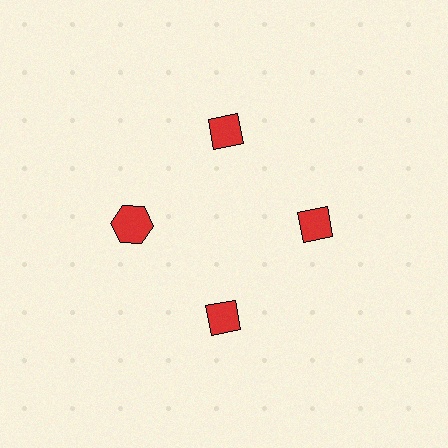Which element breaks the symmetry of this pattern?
The red hexagon at roughly the 9 o'clock position breaks the symmetry. All other shapes are red diamonds.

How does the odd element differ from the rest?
It has a different shape: hexagon instead of diamond.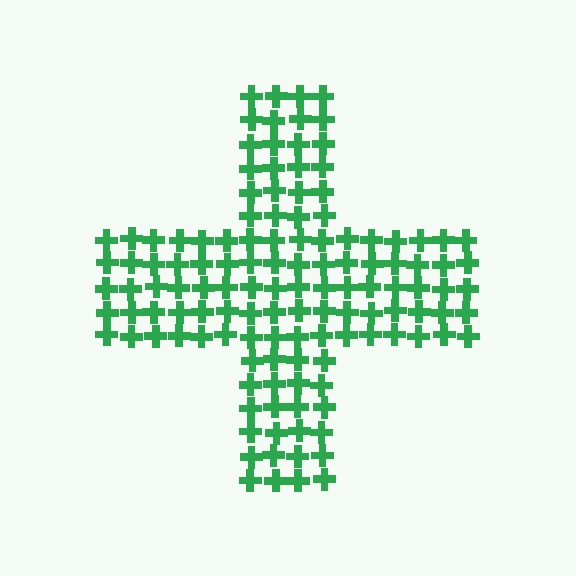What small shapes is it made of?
It is made of small crosses.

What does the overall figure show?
The overall figure shows a cross.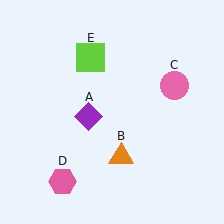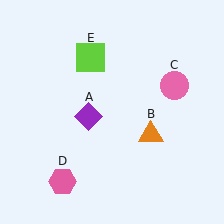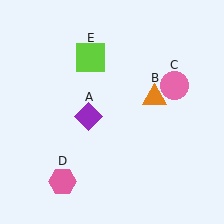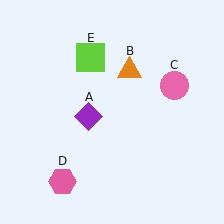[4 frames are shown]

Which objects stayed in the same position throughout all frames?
Purple diamond (object A) and pink circle (object C) and pink hexagon (object D) and lime square (object E) remained stationary.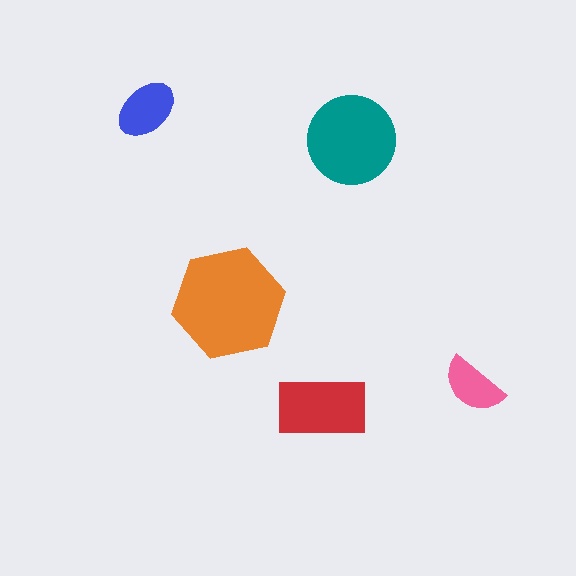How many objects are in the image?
There are 5 objects in the image.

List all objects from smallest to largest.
The pink semicircle, the blue ellipse, the red rectangle, the teal circle, the orange hexagon.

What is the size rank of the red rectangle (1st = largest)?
3rd.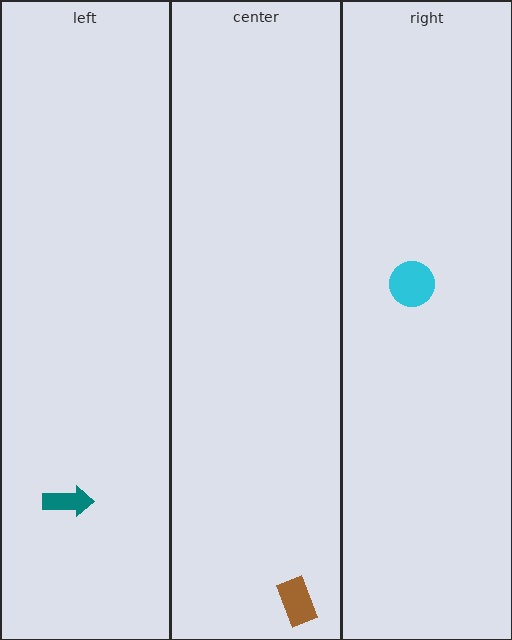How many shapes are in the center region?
1.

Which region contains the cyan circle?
The right region.